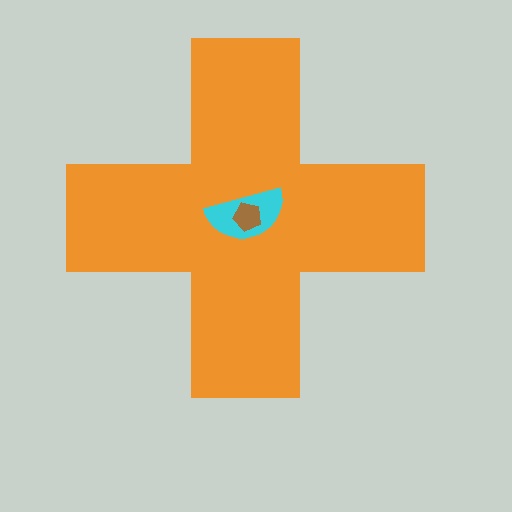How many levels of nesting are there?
3.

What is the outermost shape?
The orange cross.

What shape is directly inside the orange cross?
The cyan semicircle.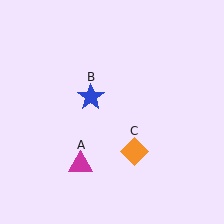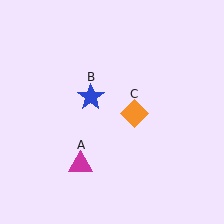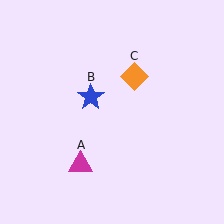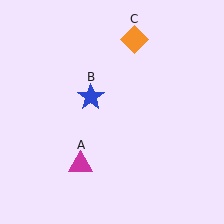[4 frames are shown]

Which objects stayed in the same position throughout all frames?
Magenta triangle (object A) and blue star (object B) remained stationary.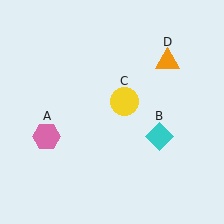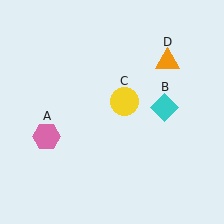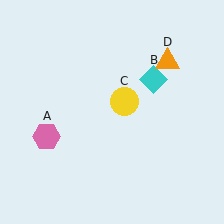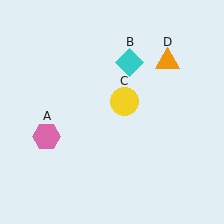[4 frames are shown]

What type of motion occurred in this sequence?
The cyan diamond (object B) rotated counterclockwise around the center of the scene.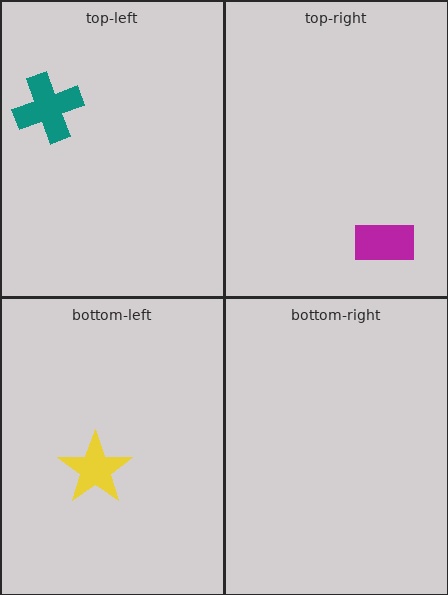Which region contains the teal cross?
The top-left region.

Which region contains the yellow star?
The bottom-left region.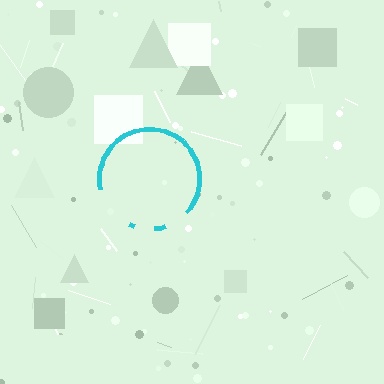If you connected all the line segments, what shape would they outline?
They would outline a circle.